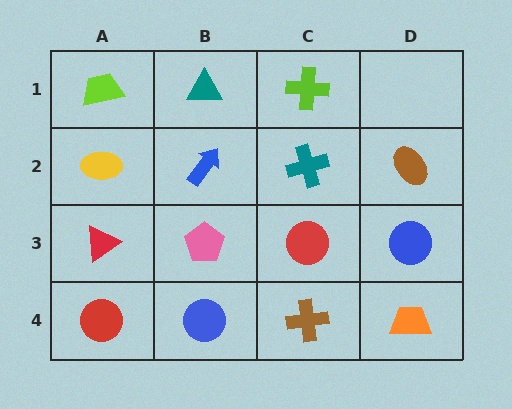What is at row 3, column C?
A red circle.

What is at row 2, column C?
A teal cross.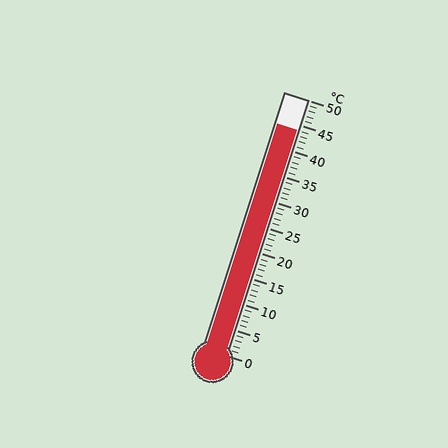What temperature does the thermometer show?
The thermometer shows approximately 44°C.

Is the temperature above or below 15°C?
The temperature is above 15°C.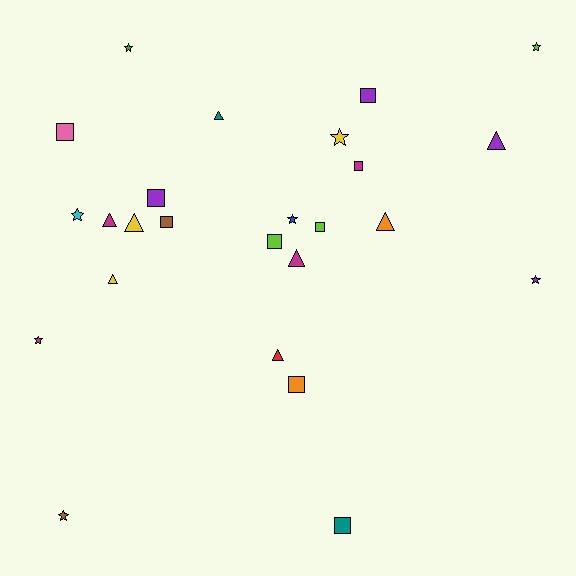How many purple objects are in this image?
There are 4 purple objects.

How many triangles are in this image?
There are 8 triangles.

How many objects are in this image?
There are 25 objects.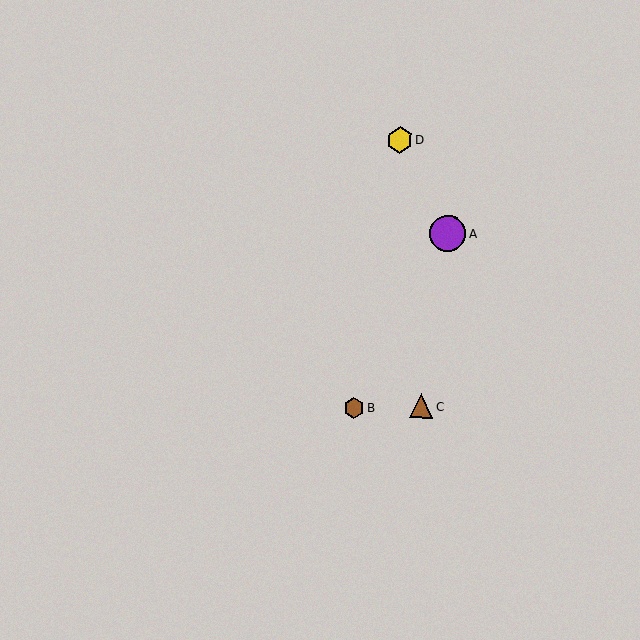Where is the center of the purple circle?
The center of the purple circle is at (448, 233).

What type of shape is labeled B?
Shape B is a brown hexagon.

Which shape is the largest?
The purple circle (labeled A) is the largest.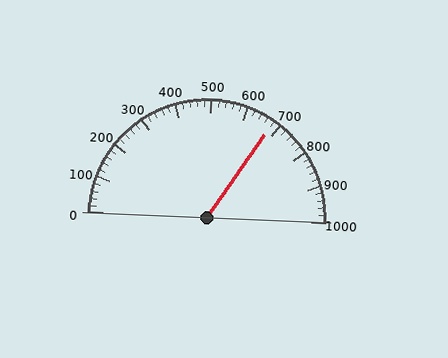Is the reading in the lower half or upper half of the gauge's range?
The reading is in the upper half of the range (0 to 1000).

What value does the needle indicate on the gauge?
The needle indicates approximately 680.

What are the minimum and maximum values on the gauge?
The gauge ranges from 0 to 1000.